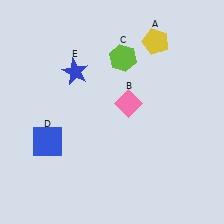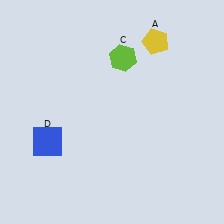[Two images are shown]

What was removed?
The pink diamond (B), the blue star (E) were removed in Image 2.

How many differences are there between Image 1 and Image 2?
There are 2 differences between the two images.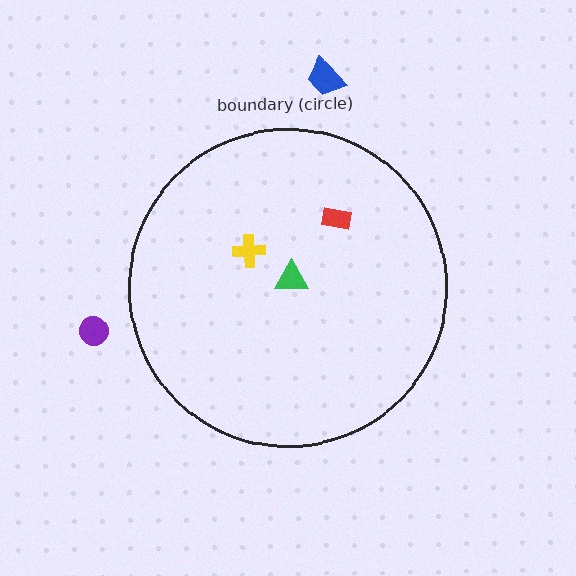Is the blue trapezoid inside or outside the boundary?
Outside.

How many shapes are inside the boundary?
3 inside, 2 outside.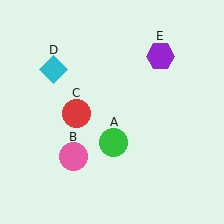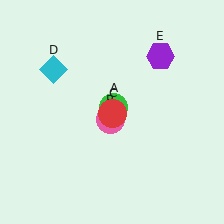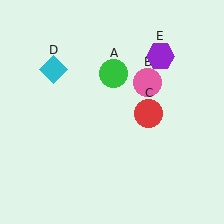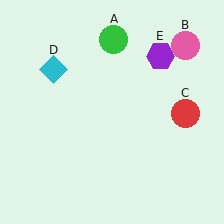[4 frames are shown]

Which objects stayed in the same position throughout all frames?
Cyan diamond (object D) and purple hexagon (object E) remained stationary.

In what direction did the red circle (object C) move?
The red circle (object C) moved right.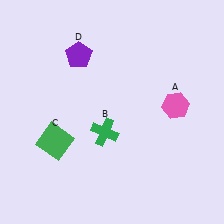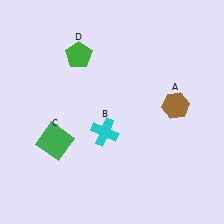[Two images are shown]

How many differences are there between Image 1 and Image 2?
There are 3 differences between the two images.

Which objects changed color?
A changed from pink to brown. B changed from green to cyan. D changed from purple to green.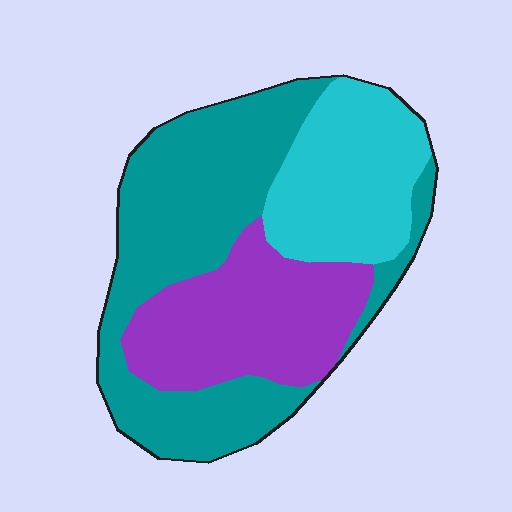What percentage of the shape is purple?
Purple takes up about one quarter (1/4) of the shape.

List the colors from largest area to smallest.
From largest to smallest: teal, purple, cyan.